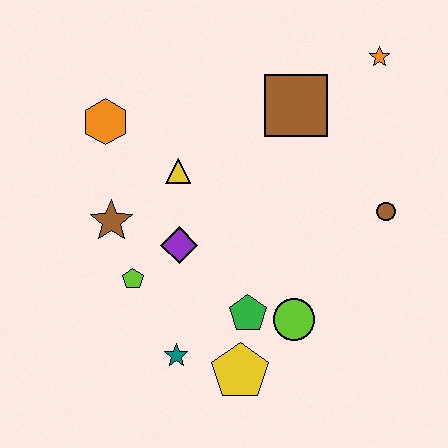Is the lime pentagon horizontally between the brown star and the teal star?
Yes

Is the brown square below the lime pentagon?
No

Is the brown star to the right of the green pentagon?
No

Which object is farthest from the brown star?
The orange star is farthest from the brown star.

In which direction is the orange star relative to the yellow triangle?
The orange star is to the right of the yellow triangle.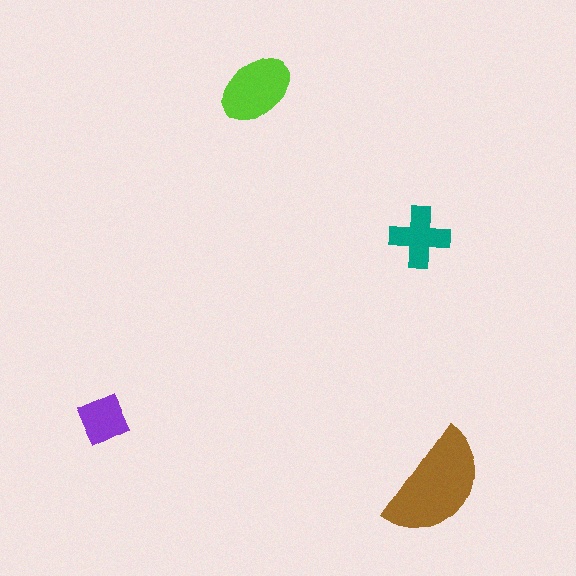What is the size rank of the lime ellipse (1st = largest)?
2nd.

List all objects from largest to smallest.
The brown semicircle, the lime ellipse, the teal cross, the purple diamond.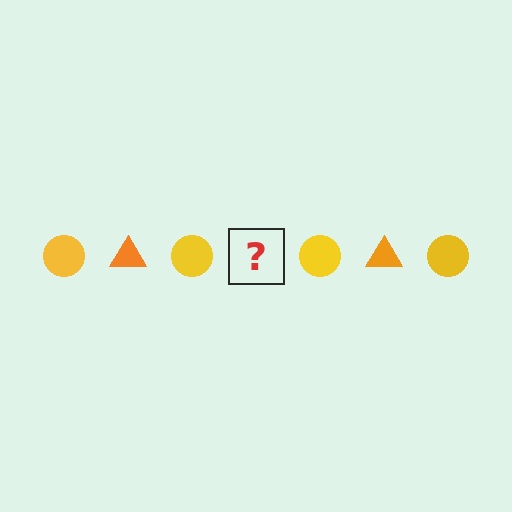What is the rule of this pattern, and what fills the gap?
The rule is that the pattern alternates between yellow circle and orange triangle. The gap should be filled with an orange triangle.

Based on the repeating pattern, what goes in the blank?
The blank should be an orange triangle.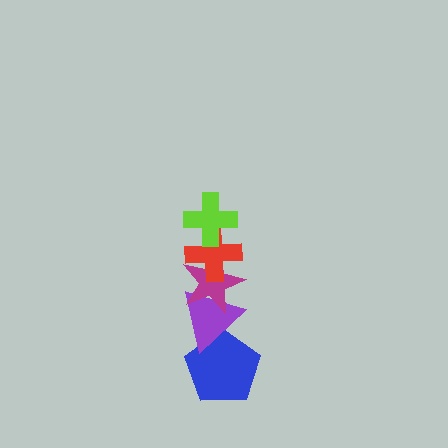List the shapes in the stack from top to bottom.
From top to bottom: the lime cross, the red cross, the magenta star, the purple triangle, the blue pentagon.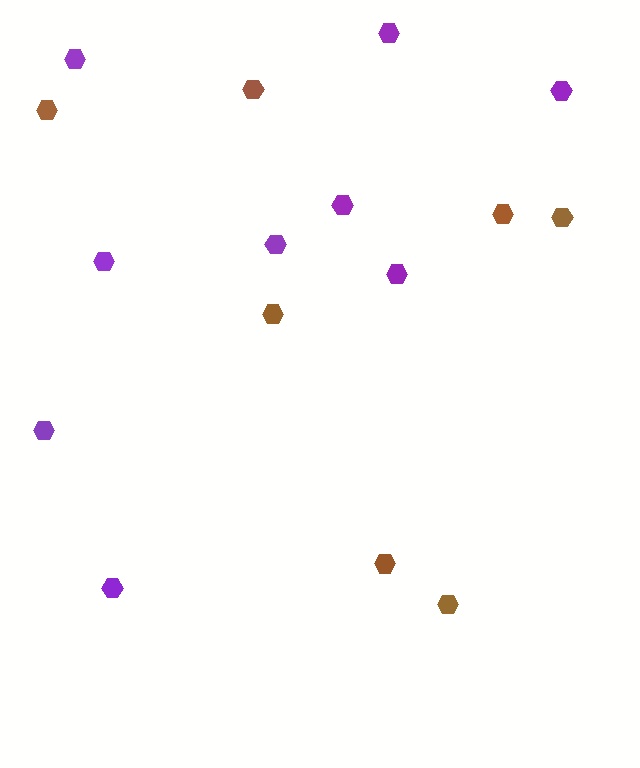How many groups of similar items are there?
There are 2 groups: one group of brown hexagons (7) and one group of purple hexagons (9).